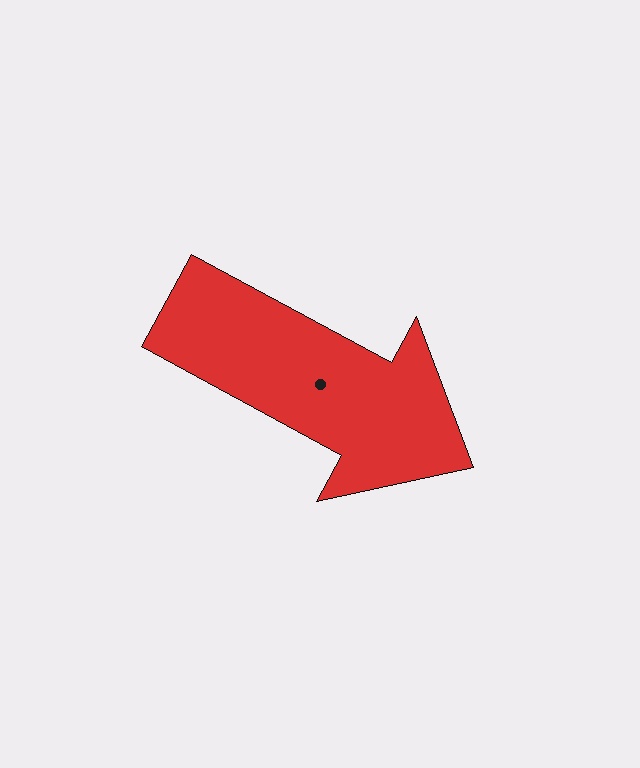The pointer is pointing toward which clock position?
Roughly 4 o'clock.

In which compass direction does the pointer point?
Southeast.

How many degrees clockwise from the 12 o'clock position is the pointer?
Approximately 118 degrees.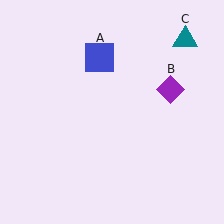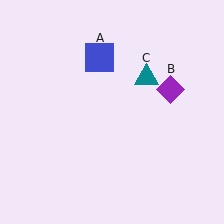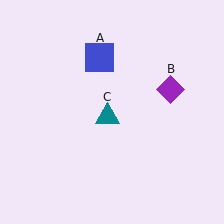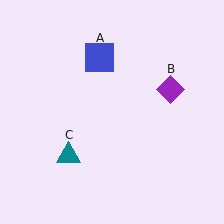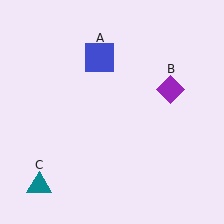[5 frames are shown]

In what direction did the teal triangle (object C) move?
The teal triangle (object C) moved down and to the left.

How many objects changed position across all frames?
1 object changed position: teal triangle (object C).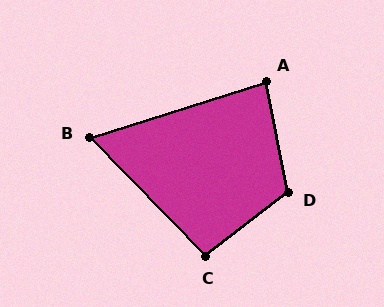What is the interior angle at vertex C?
Approximately 97 degrees (obtuse).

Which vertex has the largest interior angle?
D, at approximately 117 degrees.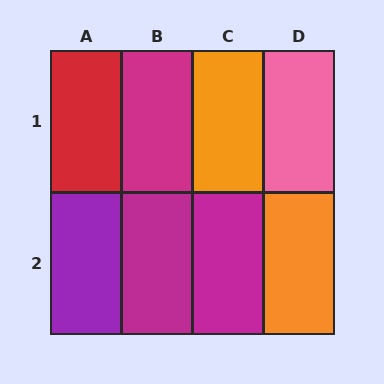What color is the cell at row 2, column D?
Orange.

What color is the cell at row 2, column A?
Purple.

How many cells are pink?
1 cell is pink.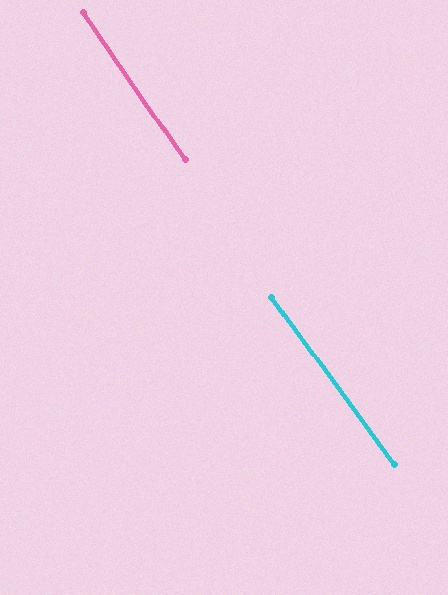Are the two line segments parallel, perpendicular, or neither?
Parallel — their directions differ by only 1.5°.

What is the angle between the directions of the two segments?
Approximately 1 degree.